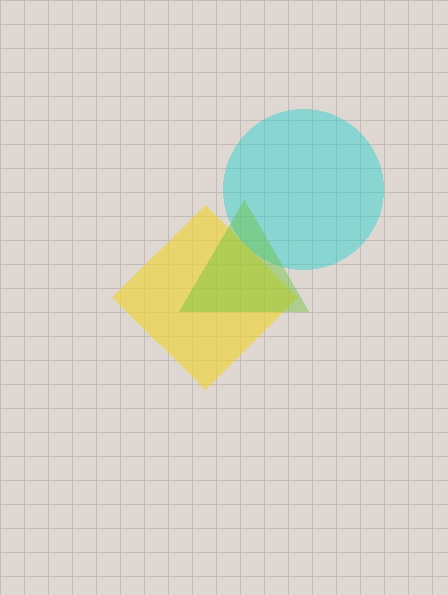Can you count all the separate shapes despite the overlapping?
Yes, there are 3 separate shapes.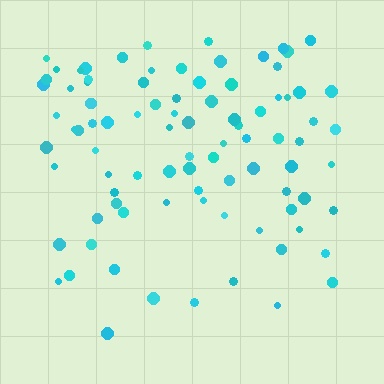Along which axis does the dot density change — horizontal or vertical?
Vertical.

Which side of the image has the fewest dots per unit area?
The bottom.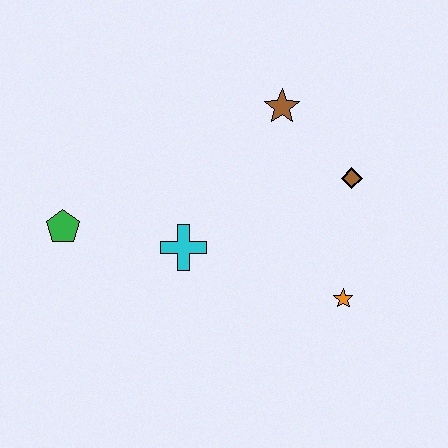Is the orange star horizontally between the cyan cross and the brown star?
No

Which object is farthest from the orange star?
The green pentagon is farthest from the orange star.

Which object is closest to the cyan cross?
The green pentagon is closest to the cyan cross.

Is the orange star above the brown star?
No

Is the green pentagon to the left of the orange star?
Yes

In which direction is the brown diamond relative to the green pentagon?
The brown diamond is to the right of the green pentagon.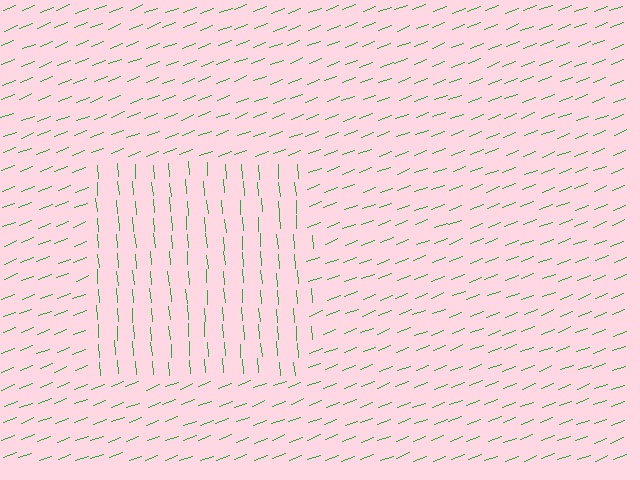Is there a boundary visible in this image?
Yes, there is a texture boundary formed by a change in line orientation.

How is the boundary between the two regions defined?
The boundary is defined purely by a change in line orientation (approximately 73 degrees difference). All lines are the same color and thickness.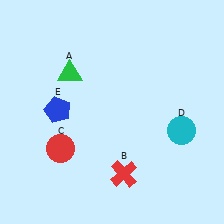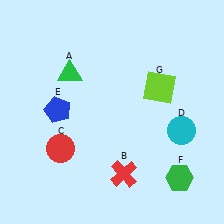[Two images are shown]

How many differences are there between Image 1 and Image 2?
There are 2 differences between the two images.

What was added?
A green hexagon (F), a lime square (G) were added in Image 2.